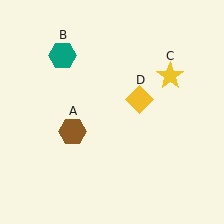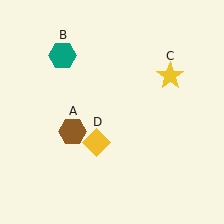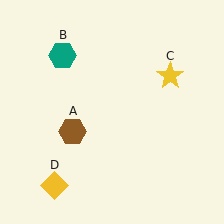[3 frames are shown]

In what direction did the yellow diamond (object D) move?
The yellow diamond (object D) moved down and to the left.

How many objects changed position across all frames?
1 object changed position: yellow diamond (object D).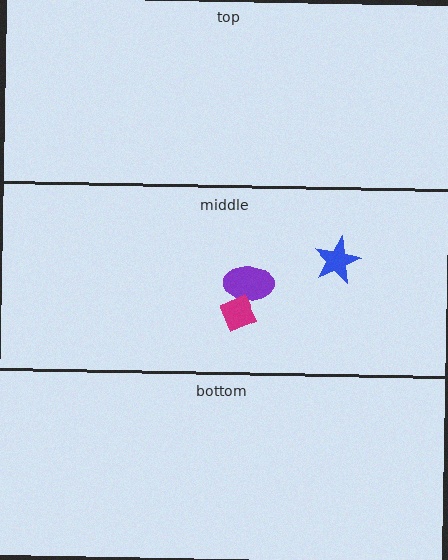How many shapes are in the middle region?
3.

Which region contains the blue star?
The middle region.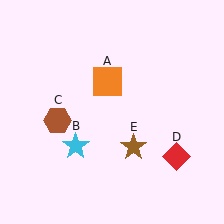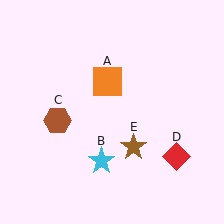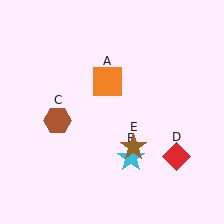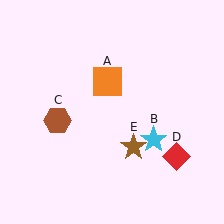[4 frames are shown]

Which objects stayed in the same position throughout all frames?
Orange square (object A) and brown hexagon (object C) and red diamond (object D) and brown star (object E) remained stationary.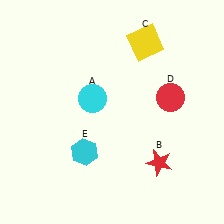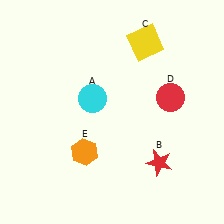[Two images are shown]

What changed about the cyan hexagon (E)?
In Image 1, E is cyan. In Image 2, it changed to orange.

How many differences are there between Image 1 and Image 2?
There is 1 difference between the two images.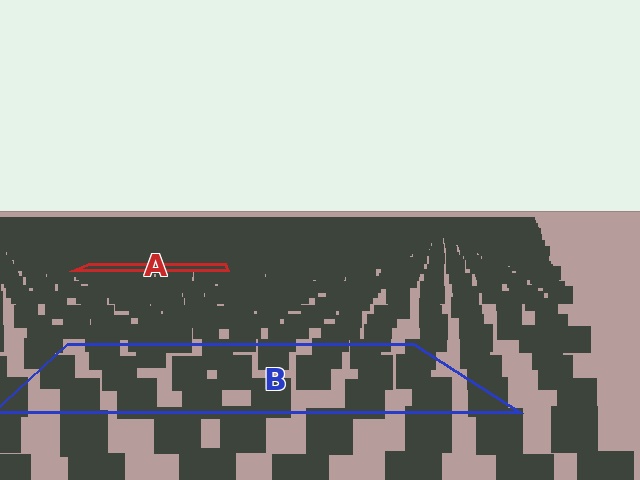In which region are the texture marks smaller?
The texture marks are smaller in region A, because it is farther away.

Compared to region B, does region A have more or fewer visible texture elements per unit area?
Region A has more texture elements per unit area — they are packed more densely because it is farther away.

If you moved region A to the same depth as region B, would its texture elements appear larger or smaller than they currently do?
They would appear larger. At a closer depth, the same texture elements are projected at a bigger on-screen size.